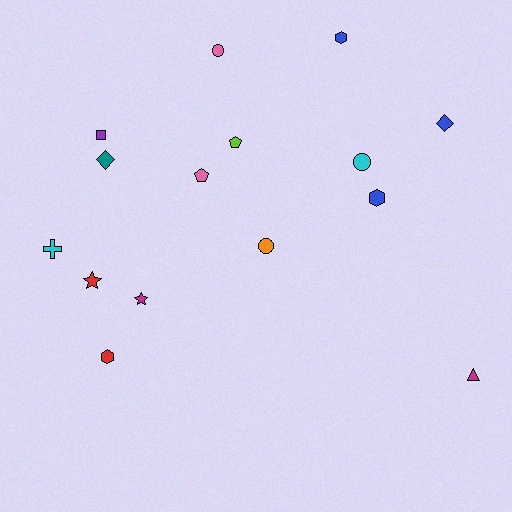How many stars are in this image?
There are 2 stars.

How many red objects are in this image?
There are 2 red objects.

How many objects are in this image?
There are 15 objects.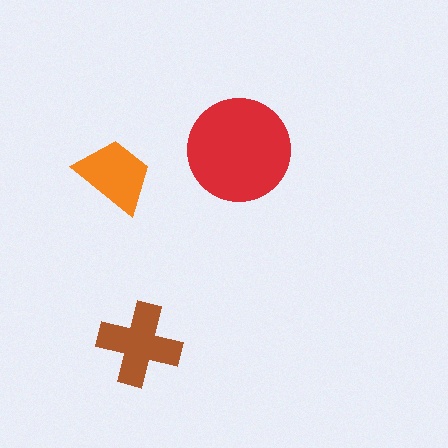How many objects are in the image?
There are 3 objects in the image.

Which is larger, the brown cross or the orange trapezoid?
The brown cross.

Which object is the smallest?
The orange trapezoid.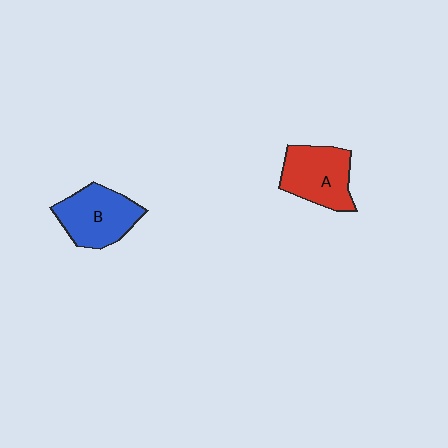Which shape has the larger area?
Shape B (blue).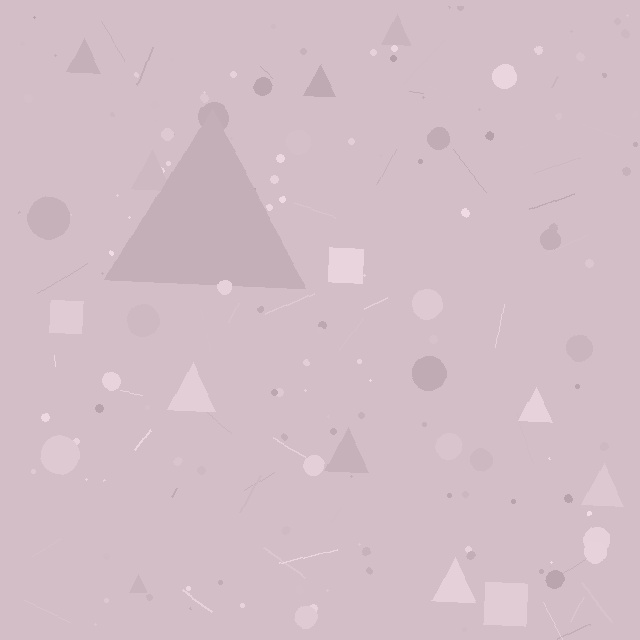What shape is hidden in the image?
A triangle is hidden in the image.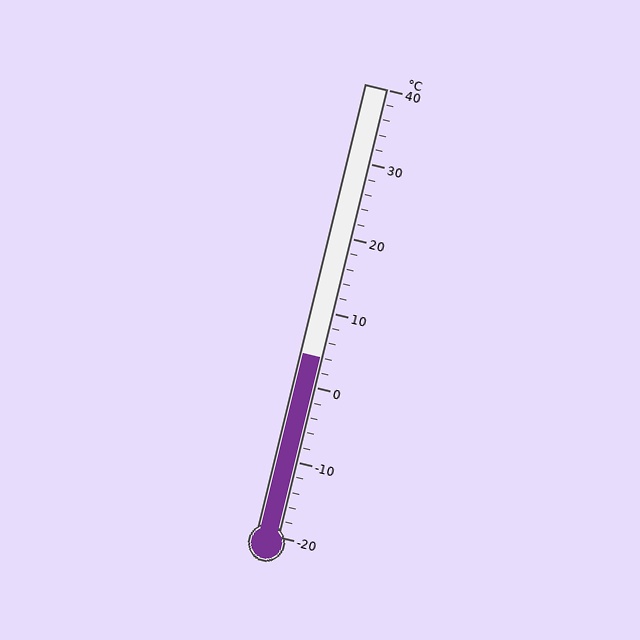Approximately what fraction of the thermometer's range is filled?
The thermometer is filled to approximately 40% of its range.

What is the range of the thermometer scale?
The thermometer scale ranges from -20°C to 40°C.